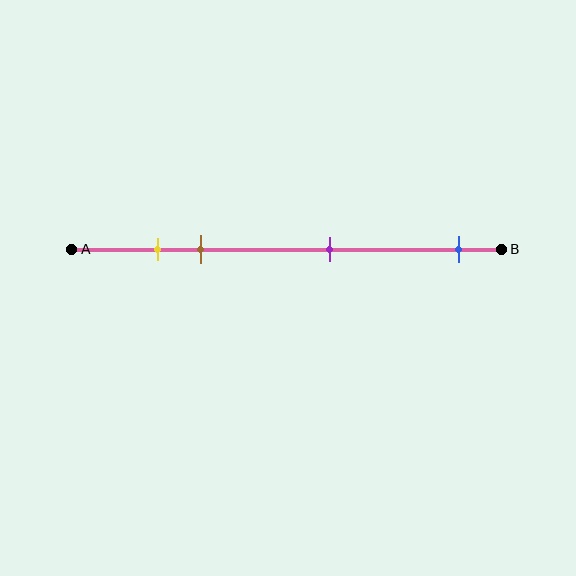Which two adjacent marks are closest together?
The yellow and brown marks are the closest adjacent pair.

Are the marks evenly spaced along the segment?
No, the marks are not evenly spaced.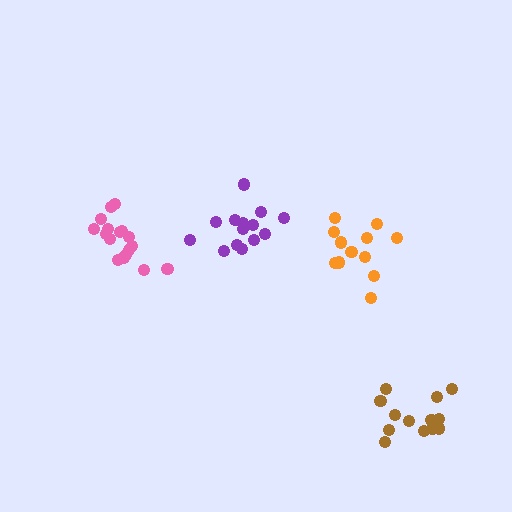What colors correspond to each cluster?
The clusters are colored: pink, orange, brown, purple.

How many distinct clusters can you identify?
There are 4 distinct clusters.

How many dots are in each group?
Group 1: 17 dots, Group 2: 12 dots, Group 3: 14 dots, Group 4: 14 dots (57 total).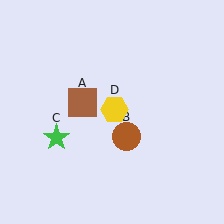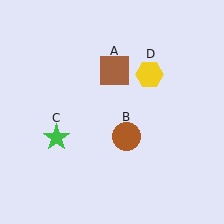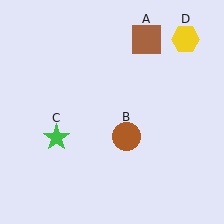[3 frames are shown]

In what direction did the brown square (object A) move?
The brown square (object A) moved up and to the right.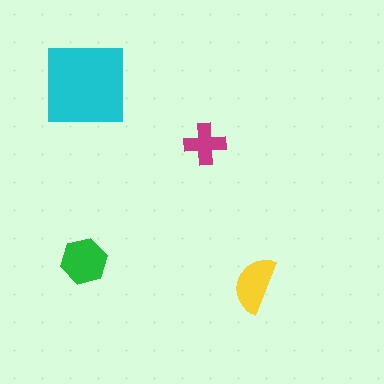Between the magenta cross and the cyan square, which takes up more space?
The cyan square.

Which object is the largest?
The cyan square.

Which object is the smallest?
The magenta cross.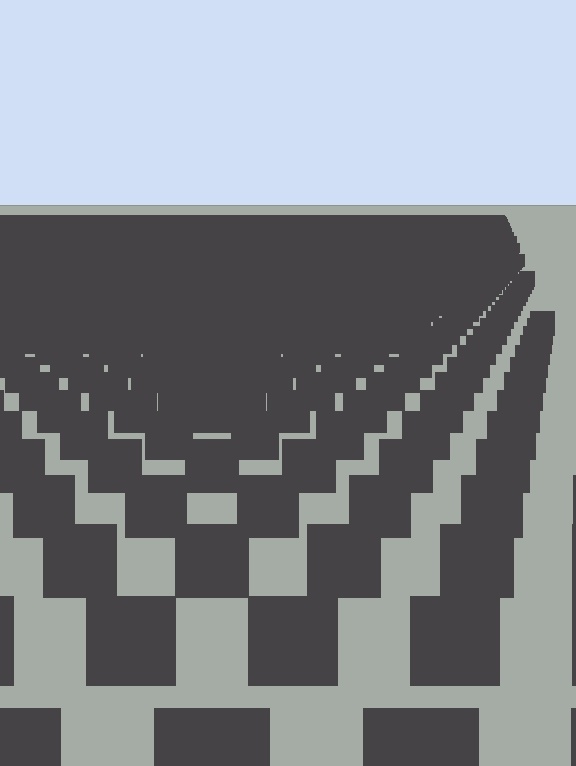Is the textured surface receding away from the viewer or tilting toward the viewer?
The surface is receding away from the viewer. Texture elements get smaller and denser toward the top.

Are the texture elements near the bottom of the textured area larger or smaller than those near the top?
Larger. Near the bottom, elements are closer to the viewer and appear at a bigger on-screen size.